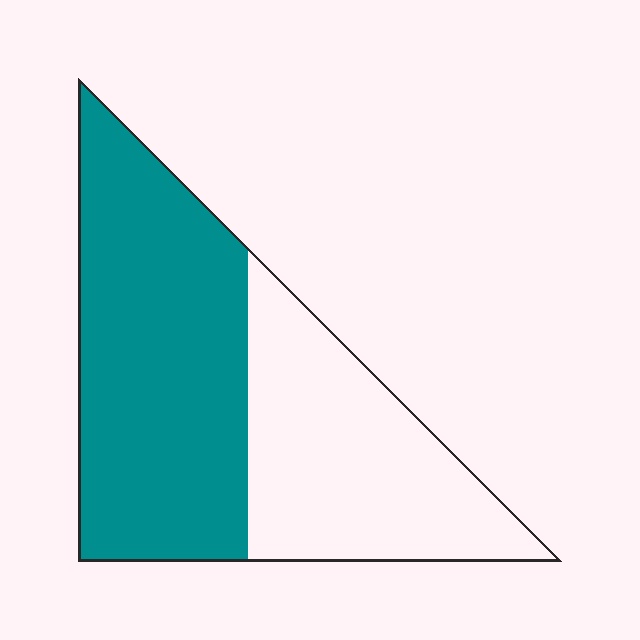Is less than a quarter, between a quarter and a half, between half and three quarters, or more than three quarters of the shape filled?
Between half and three quarters.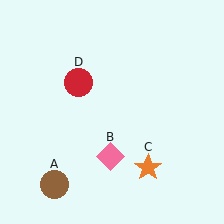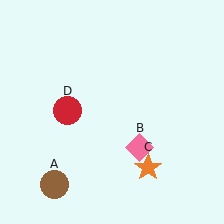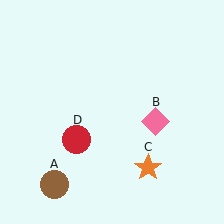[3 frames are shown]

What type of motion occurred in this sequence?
The pink diamond (object B), red circle (object D) rotated counterclockwise around the center of the scene.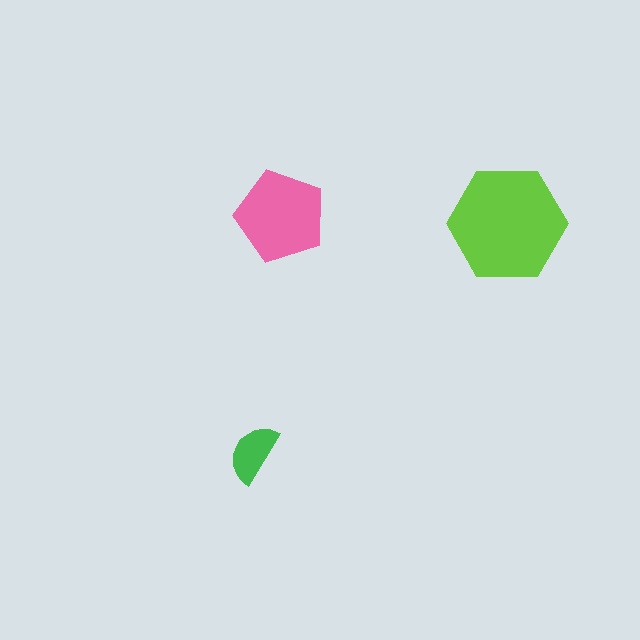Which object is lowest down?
The green semicircle is bottommost.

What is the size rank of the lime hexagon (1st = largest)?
1st.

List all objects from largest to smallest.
The lime hexagon, the pink pentagon, the green semicircle.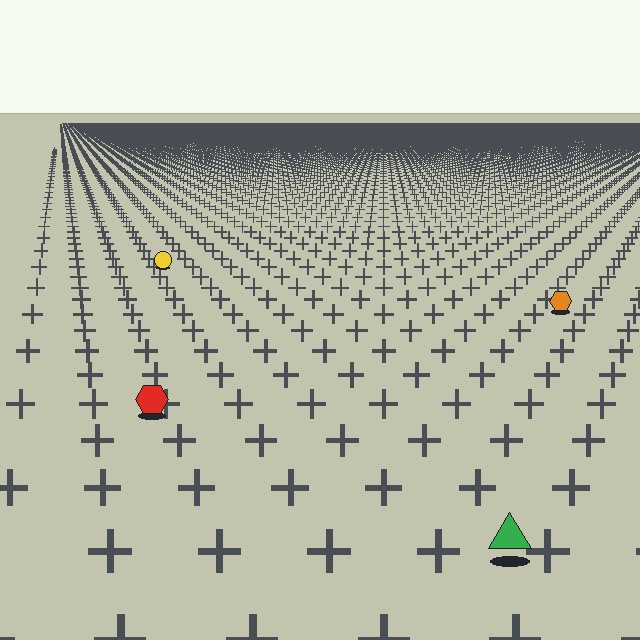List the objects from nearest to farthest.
From nearest to farthest: the green triangle, the red hexagon, the orange hexagon, the yellow circle.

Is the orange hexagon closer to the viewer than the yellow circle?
Yes. The orange hexagon is closer — you can tell from the texture gradient: the ground texture is coarser near it.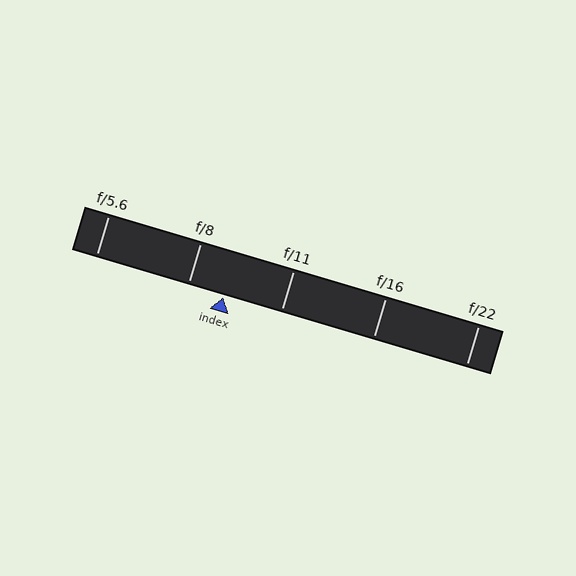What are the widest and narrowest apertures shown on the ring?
The widest aperture shown is f/5.6 and the narrowest is f/22.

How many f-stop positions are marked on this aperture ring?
There are 5 f-stop positions marked.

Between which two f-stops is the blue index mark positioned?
The index mark is between f/8 and f/11.